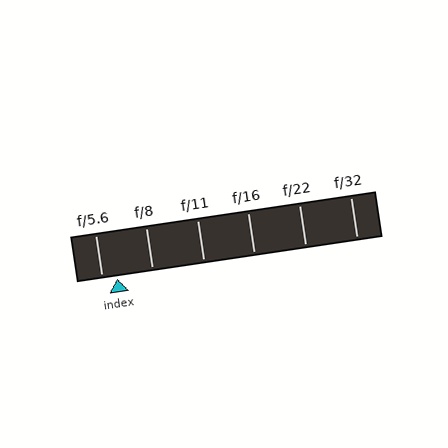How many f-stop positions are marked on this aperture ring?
There are 6 f-stop positions marked.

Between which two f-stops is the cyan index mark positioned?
The index mark is between f/5.6 and f/8.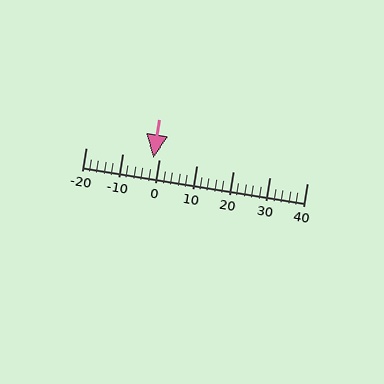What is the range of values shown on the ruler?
The ruler shows values from -20 to 40.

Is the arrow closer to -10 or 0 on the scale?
The arrow is closer to 0.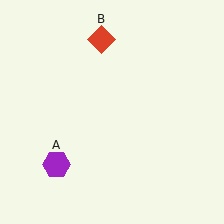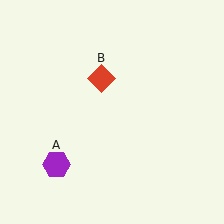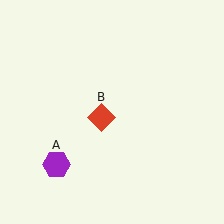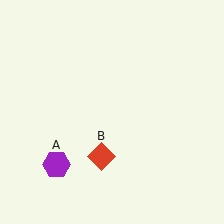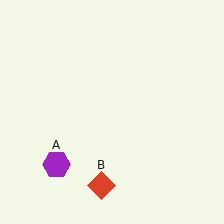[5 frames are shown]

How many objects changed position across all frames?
1 object changed position: red diamond (object B).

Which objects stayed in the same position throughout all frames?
Purple hexagon (object A) remained stationary.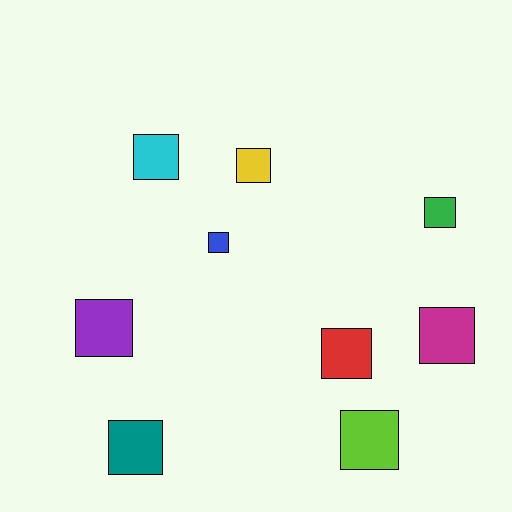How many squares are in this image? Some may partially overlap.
There are 9 squares.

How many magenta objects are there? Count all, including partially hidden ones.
There is 1 magenta object.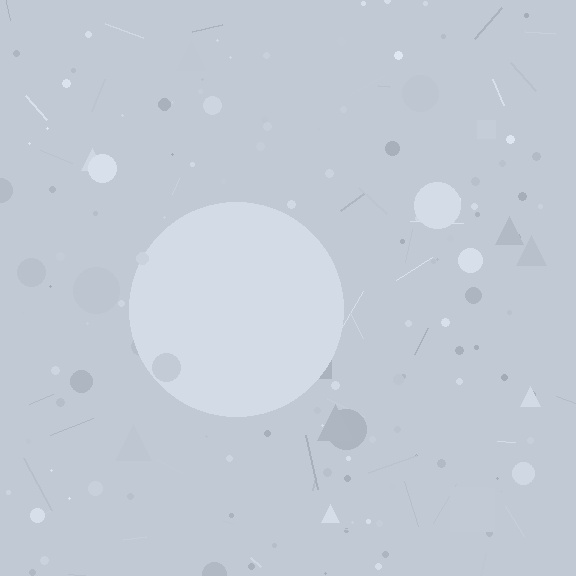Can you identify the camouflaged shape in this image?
The camouflaged shape is a circle.